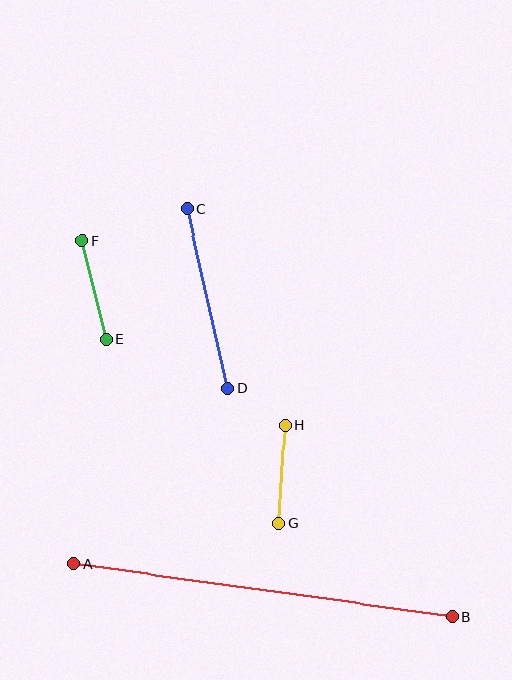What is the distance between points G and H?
The distance is approximately 98 pixels.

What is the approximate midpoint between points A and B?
The midpoint is at approximately (263, 590) pixels.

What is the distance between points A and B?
The distance is approximately 382 pixels.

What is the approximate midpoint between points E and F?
The midpoint is at approximately (94, 290) pixels.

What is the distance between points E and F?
The distance is approximately 102 pixels.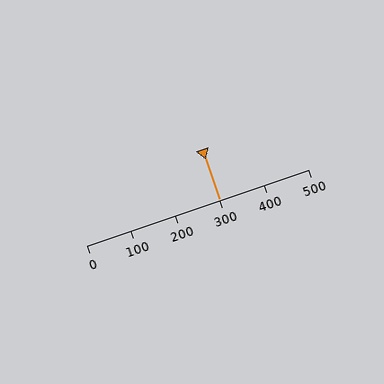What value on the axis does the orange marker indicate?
The marker indicates approximately 300.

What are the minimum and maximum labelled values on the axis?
The axis runs from 0 to 500.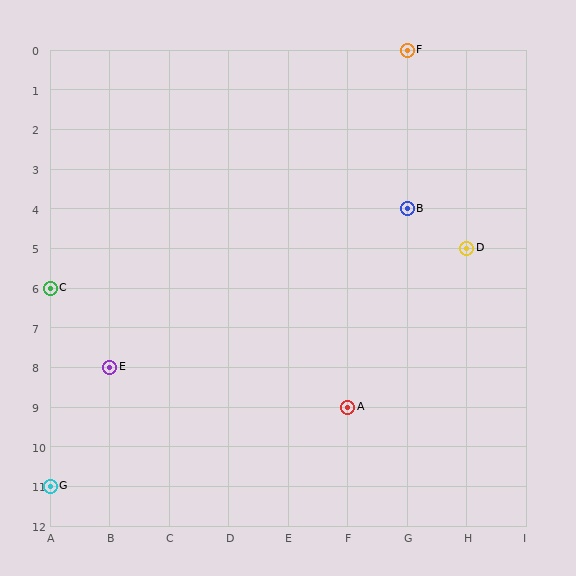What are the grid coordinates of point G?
Point G is at grid coordinates (A, 11).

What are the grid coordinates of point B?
Point B is at grid coordinates (G, 4).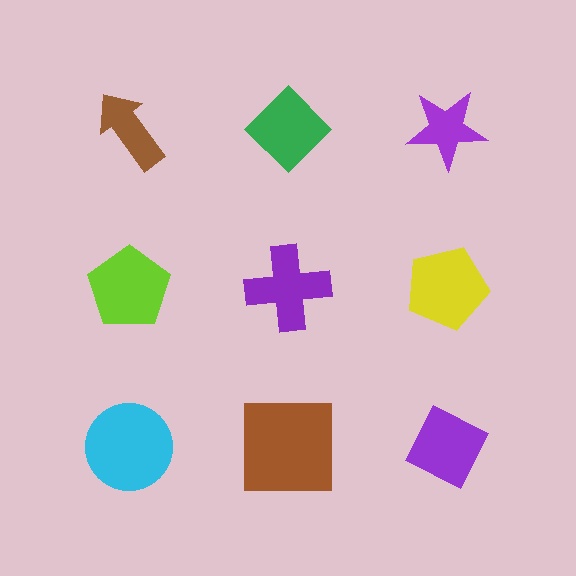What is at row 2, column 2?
A purple cross.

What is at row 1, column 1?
A brown arrow.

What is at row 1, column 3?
A purple star.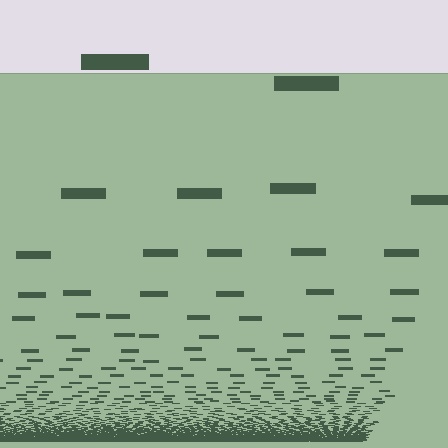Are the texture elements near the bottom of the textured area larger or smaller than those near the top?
Smaller. The gradient is inverted — elements near the bottom are smaller and denser.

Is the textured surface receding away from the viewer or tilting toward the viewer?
The surface appears to tilt toward the viewer. Texture elements get larger and sparser toward the top.